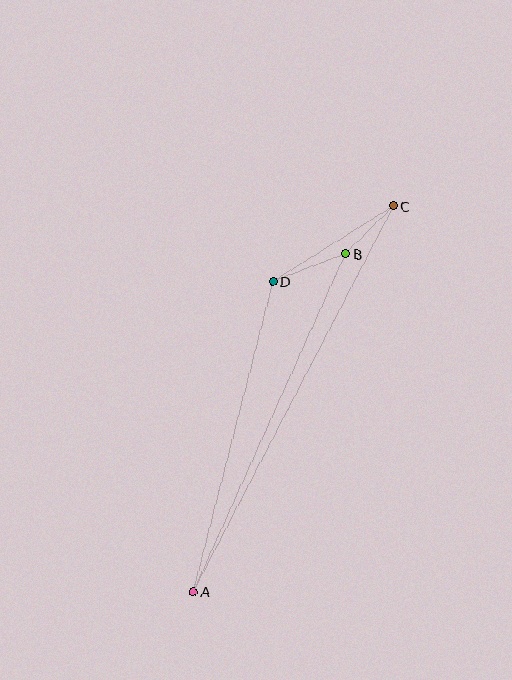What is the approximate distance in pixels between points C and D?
The distance between C and D is approximately 143 pixels.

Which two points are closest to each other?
Points B and C are closest to each other.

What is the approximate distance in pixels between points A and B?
The distance between A and B is approximately 371 pixels.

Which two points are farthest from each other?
Points A and C are farthest from each other.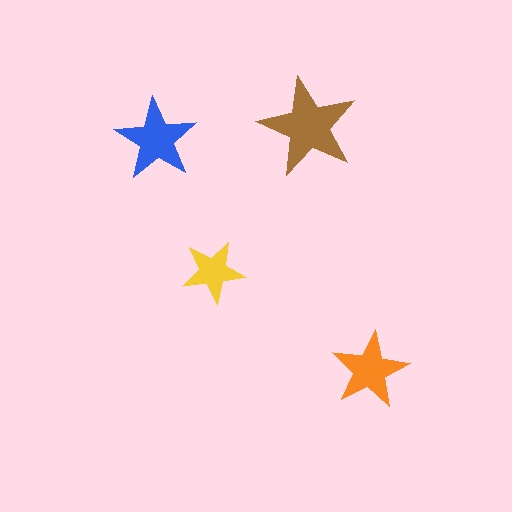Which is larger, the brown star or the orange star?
The brown one.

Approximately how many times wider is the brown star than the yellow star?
About 1.5 times wider.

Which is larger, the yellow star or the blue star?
The blue one.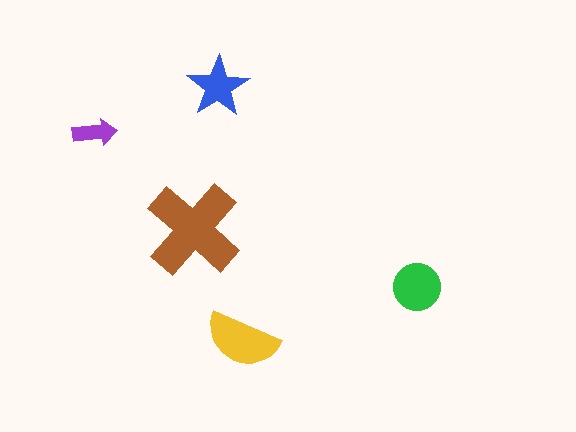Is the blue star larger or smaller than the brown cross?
Smaller.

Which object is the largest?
The brown cross.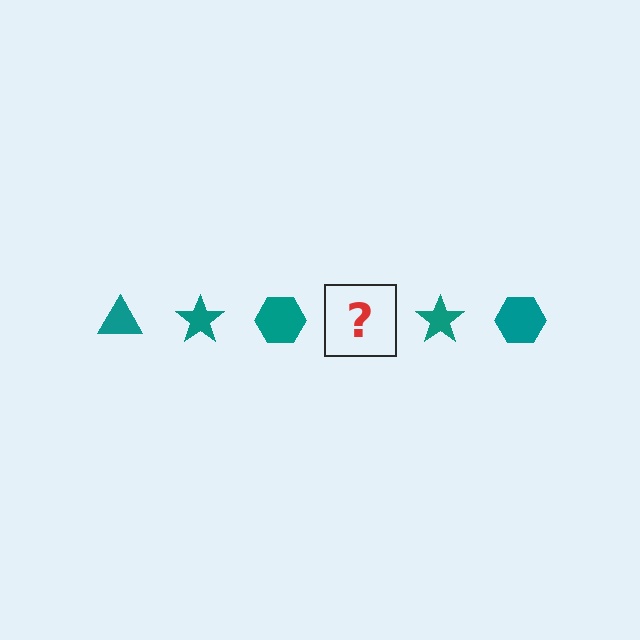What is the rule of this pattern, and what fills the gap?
The rule is that the pattern cycles through triangle, star, hexagon shapes in teal. The gap should be filled with a teal triangle.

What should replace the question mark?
The question mark should be replaced with a teal triangle.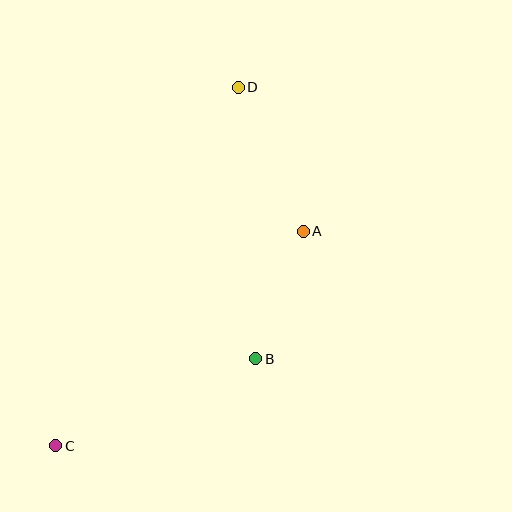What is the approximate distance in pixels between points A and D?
The distance between A and D is approximately 158 pixels.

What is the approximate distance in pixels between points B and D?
The distance between B and D is approximately 272 pixels.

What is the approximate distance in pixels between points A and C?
The distance between A and C is approximately 327 pixels.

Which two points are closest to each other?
Points A and B are closest to each other.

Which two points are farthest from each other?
Points C and D are farthest from each other.